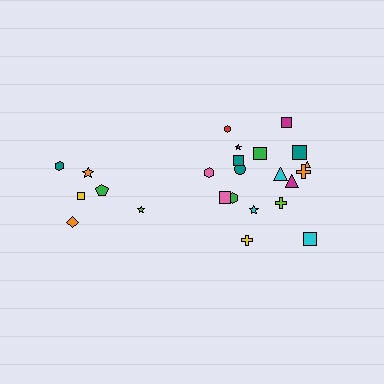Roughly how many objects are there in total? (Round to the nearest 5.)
Roughly 25 objects in total.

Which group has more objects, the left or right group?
The right group.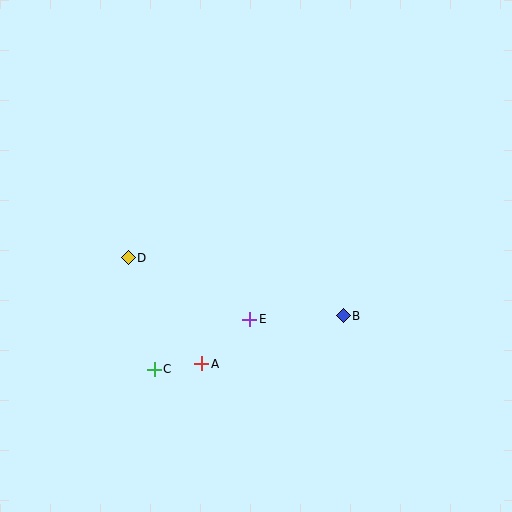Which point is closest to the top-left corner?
Point D is closest to the top-left corner.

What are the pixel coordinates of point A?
Point A is at (202, 364).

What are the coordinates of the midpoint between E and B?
The midpoint between E and B is at (296, 317).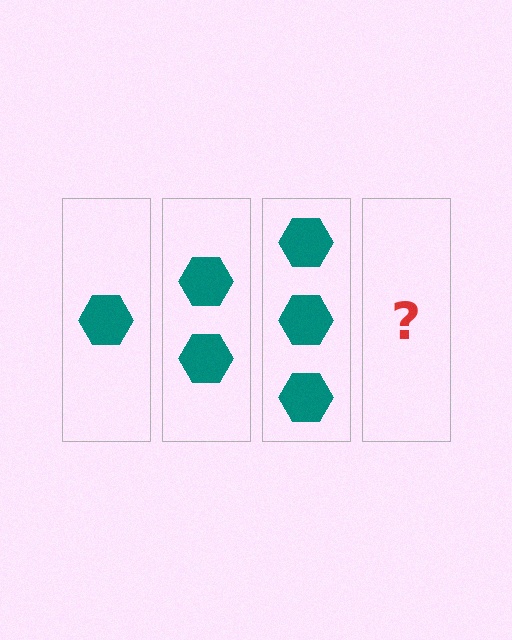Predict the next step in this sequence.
The next step is 4 hexagons.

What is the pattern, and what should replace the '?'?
The pattern is that each step adds one more hexagon. The '?' should be 4 hexagons.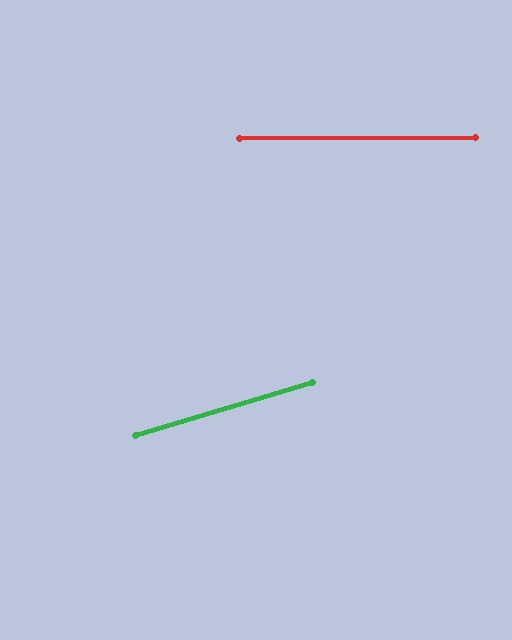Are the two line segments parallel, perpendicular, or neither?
Neither parallel nor perpendicular — they differ by about 16°.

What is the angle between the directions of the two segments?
Approximately 16 degrees.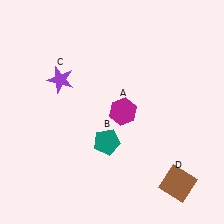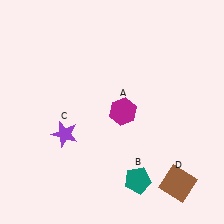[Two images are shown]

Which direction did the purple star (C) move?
The purple star (C) moved down.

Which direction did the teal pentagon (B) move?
The teal pentagon (B) moved down.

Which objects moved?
The objects that moved are: the teal pentagon (B), the purple star (C).